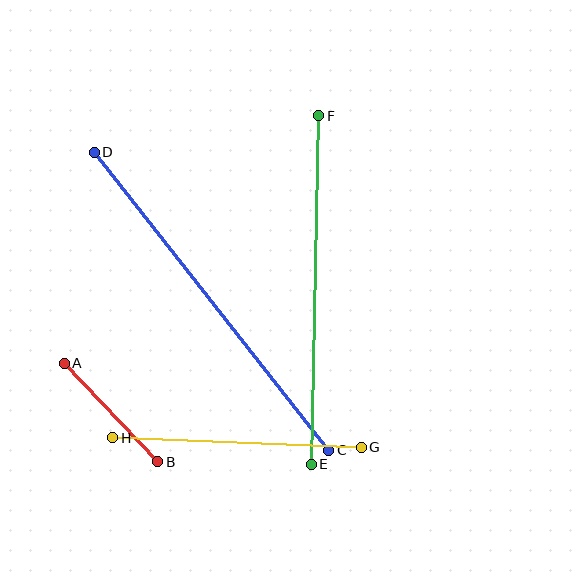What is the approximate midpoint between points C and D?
The midpoint is at approximately (212, 301) pixels.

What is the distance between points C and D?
The distance is approximately 379 pixels.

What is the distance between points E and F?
The distance is approximately 349 pixels.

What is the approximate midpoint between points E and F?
The midpoint is at approximately (315, 290) pixels.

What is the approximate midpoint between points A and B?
The midpoint is at approximately (111, 412) pixels.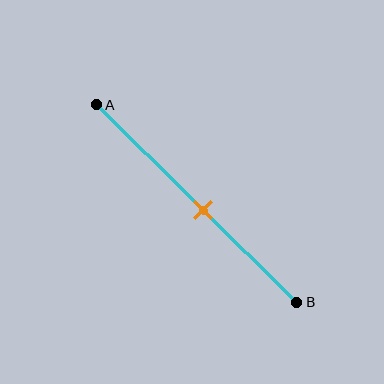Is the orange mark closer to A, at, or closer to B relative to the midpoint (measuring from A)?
The orange mark is closer to point B than the midpoint of segment AB.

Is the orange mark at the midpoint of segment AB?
No, the mark is at about 55% from A, not at the 50% midpoint.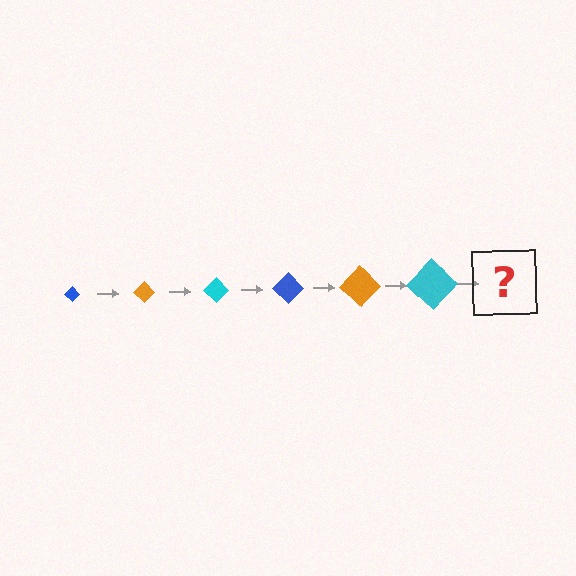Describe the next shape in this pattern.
It should be a blue diamond, larger than the previous one.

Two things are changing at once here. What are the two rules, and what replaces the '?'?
The two rules are that the diamond grows larger each step and the color cycles through blue, orange, and cyan. The '?' should be a blue diamond, larger than the previous one.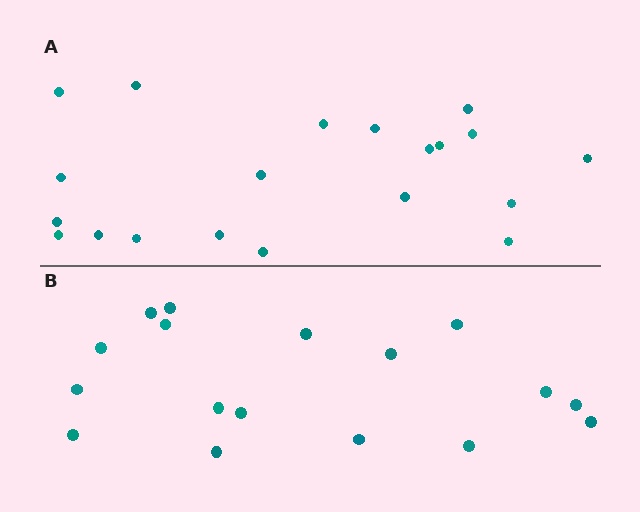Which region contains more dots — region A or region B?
Region A (the top region) has more dots.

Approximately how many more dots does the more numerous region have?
Region A has just a few more — roughly 2 or 3 more dots than region B.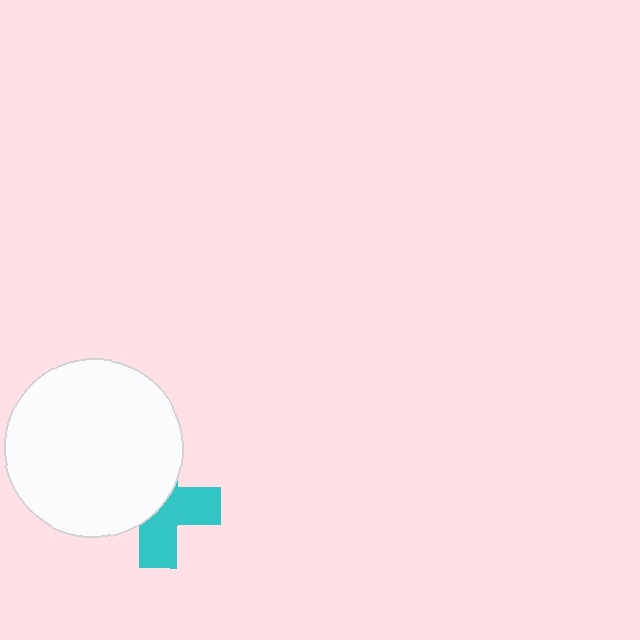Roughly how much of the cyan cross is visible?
About half of it is visible (roughly 49%).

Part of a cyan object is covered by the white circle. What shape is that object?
It is a cross.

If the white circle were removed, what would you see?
You would see the complete cyan cross.